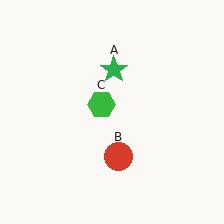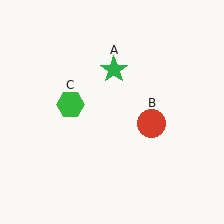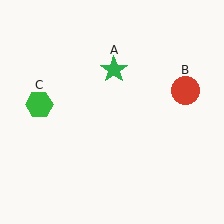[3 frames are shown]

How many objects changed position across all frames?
2 objects changed position: red circle (object B), green hexagon (object C).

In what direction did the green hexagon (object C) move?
The green hexagon (object C) moved left.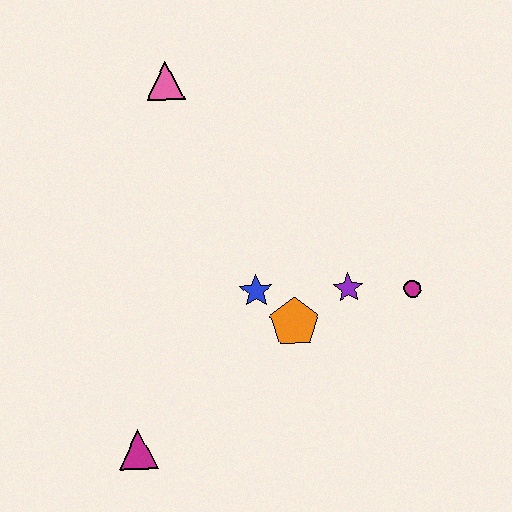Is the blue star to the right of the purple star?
No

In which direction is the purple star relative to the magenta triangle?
The purple star is to the right of the magenta triangle.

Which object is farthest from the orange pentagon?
The pink triangle is farthest from the orange pentagon.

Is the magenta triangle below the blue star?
Yes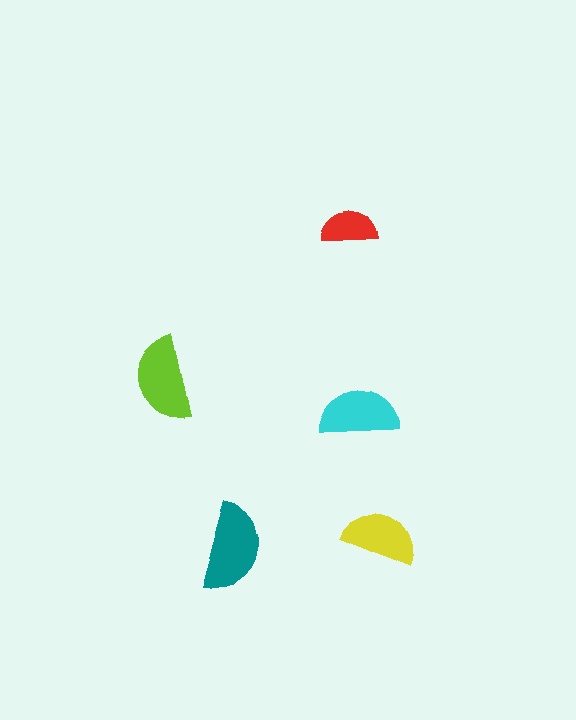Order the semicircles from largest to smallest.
the teal one, the lime one, the cyan one, the yellow one, the red one.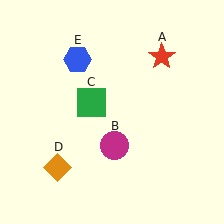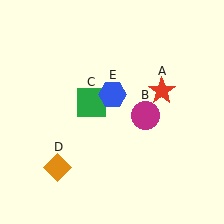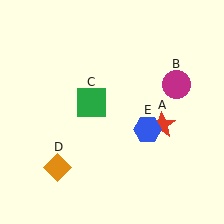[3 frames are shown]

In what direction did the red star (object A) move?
The red star (object A) moved down.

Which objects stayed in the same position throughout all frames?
Green square (object C) and orange diamond (object D) remained stationary.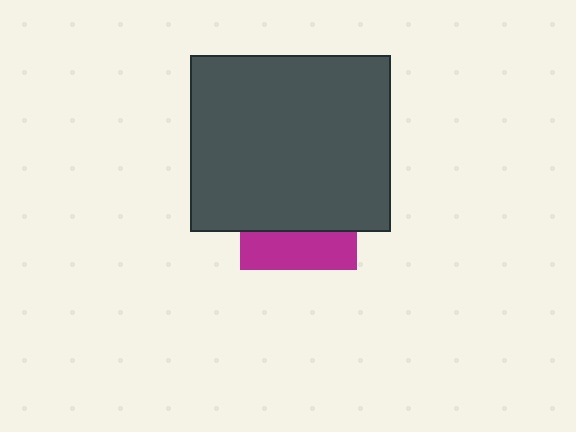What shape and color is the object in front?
The object in front is a dark gray rectangle.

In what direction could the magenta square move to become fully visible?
The magenta square could move down. That would shift it out from behind the dark gray rectangle entirely.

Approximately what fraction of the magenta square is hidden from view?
Roughly 67% of the magenta square is hidden behind the dark gray rectangle.